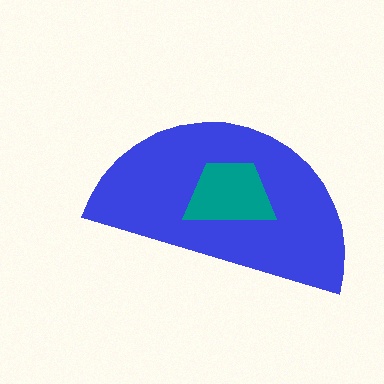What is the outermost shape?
The blue semicircle.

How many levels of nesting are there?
2.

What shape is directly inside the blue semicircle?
The teal trapezoid.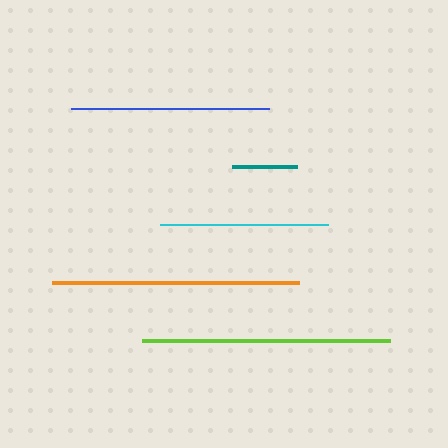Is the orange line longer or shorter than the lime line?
The lime line is longer than the orange line.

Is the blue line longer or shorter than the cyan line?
The blue line is longer than the cyan line.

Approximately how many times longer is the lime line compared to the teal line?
The lime line is approximately 3.8 times the length of the teal line.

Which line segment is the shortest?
The teal line is the shortest at approximately 65 pixels.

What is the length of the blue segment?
The blue segment is approximately 198 pixels long.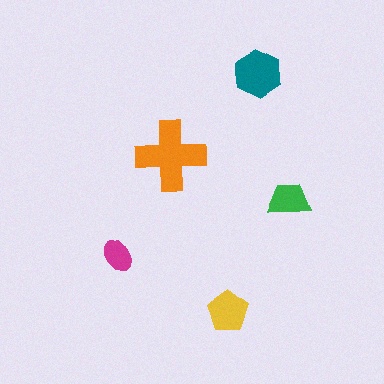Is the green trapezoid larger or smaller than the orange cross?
Smaller.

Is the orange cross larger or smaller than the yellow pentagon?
Larger.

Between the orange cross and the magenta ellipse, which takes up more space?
The orange cross.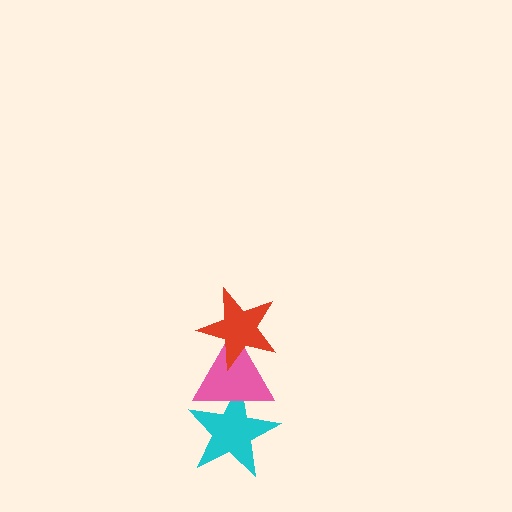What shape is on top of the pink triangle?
The red star is on top of the pink triangle.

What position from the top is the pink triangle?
The pink triangle is 2nd from the top.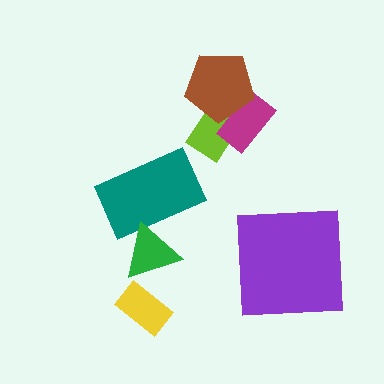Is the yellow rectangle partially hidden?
No, no other shape covers it.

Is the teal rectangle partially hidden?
Yes, it is partially covered by another shape.